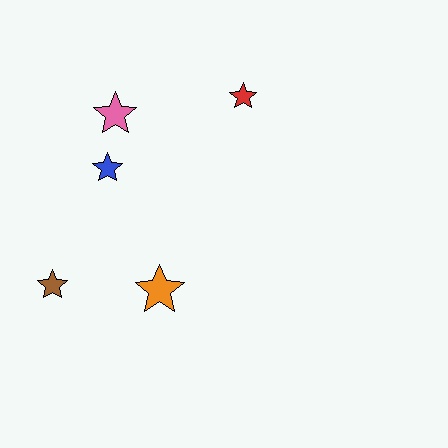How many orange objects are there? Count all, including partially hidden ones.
There is 1 orange object.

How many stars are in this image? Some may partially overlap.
There are 5 stars.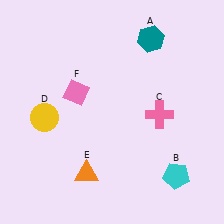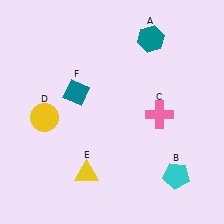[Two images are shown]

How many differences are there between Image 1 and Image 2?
There are 2 differences between the two images.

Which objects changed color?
E changed from orange to yellow. F changed from pink to teal.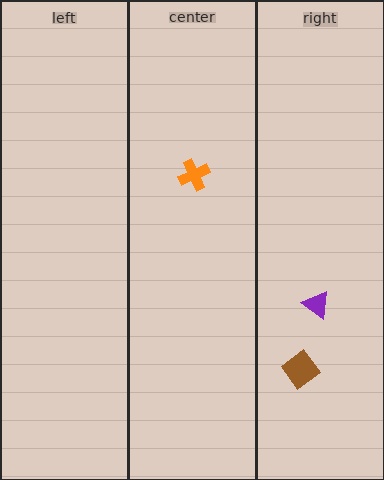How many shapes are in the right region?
2.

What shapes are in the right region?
The brown diamond, the purple triangle.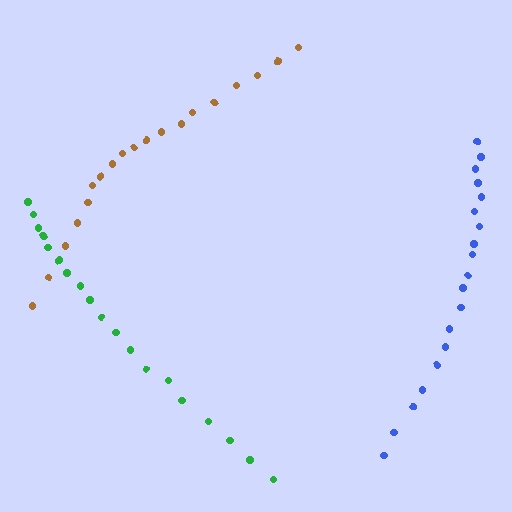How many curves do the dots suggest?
There are 3 distinct paths.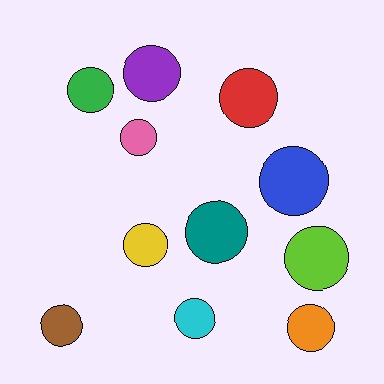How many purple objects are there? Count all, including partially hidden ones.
There is 1 purple object.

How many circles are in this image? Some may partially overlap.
There are 11 circles.